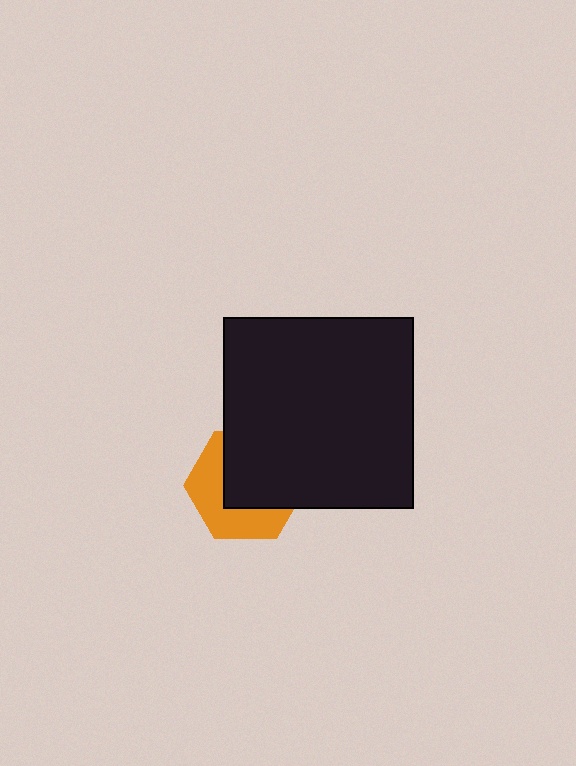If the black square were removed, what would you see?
You would see the complete orange hexagon.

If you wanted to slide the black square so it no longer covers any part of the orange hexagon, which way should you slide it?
Slide it toward the upper-right — that is the most direct way to separate the two shapes.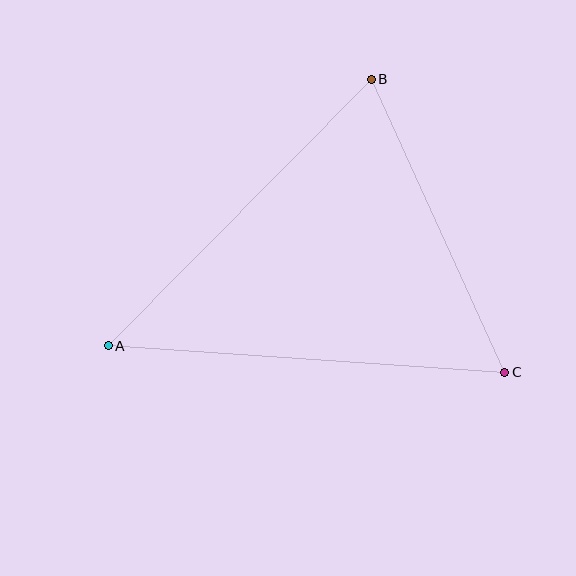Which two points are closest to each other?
Points B and C are closest to each other.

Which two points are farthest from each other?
Points A and C are farthest from each other.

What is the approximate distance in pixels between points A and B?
The distance between A and B is approximately 375 pixels.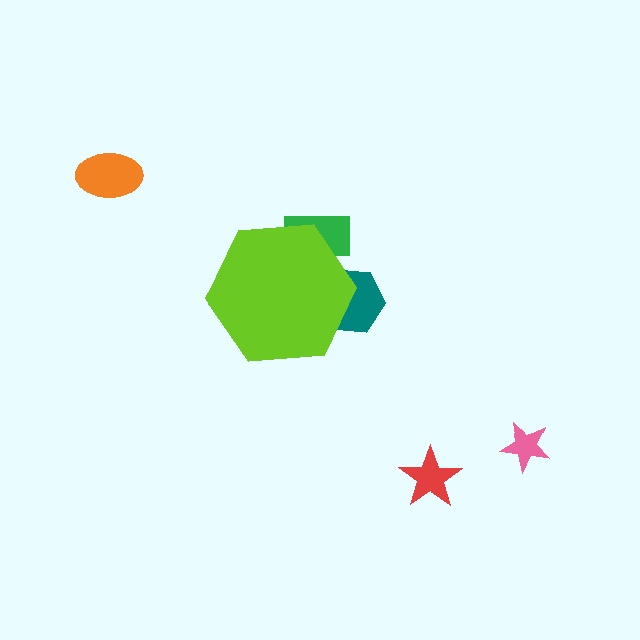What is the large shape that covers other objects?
A lime hexagon.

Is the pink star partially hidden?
No, the pink star is fully visible.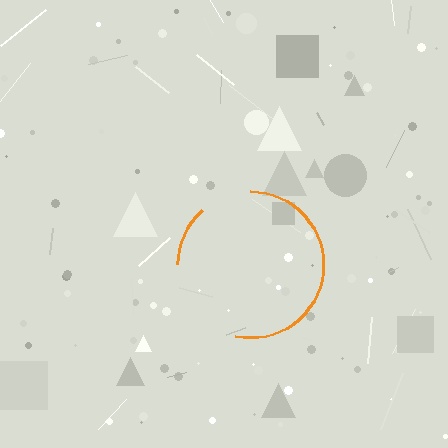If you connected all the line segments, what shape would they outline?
They would outline a circle.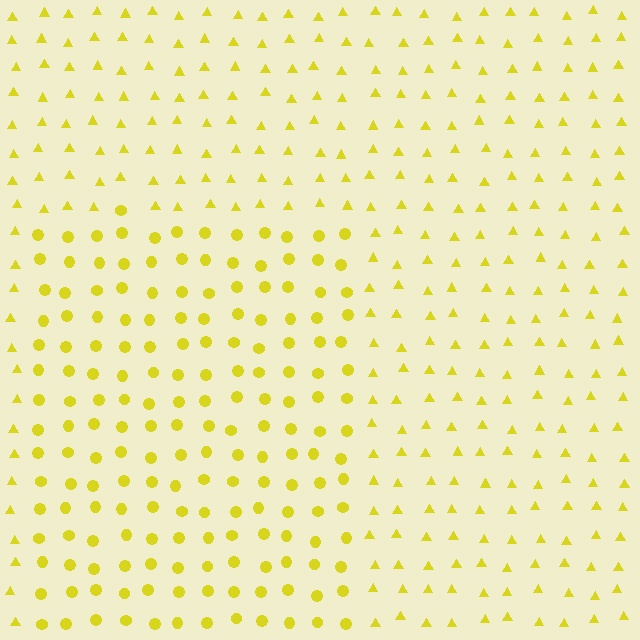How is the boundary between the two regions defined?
The boundary is defined by a change in element shape: circles inside vs. triangles outside. All elements share the same color and spacing.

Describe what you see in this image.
The image is filled with small yellow elements arranged in a uniform grid. A rectangle-shaped region contains circles, while the surrounding area contains triangles. The boundary is defined purely by the change in element shape.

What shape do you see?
I see a rectangle.